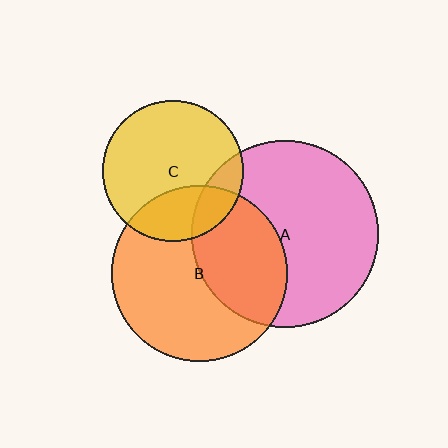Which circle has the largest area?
Circle A (pink).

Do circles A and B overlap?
Yes.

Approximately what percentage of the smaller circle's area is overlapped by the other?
Approximately 40%.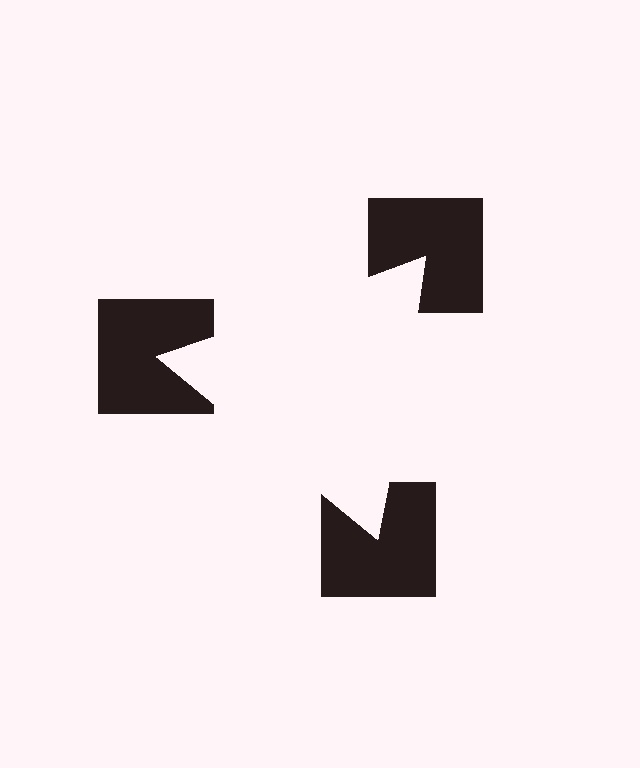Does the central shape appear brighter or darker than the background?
It typically appears slightly brighter than the background, even though no actual brightness change is drawn.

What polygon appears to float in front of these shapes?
An illusory triangle — its edges are inferred from the aligned wedge cuts in the notched squares, not physically drawn.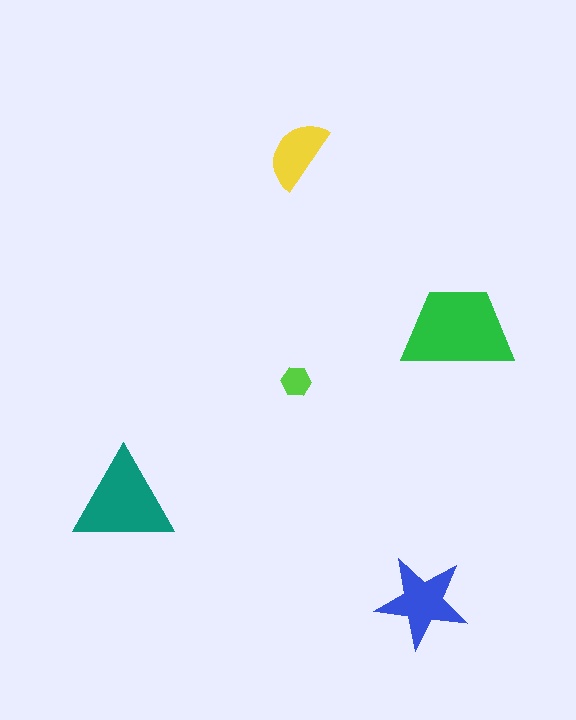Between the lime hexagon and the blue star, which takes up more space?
The blue star.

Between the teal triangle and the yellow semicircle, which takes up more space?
The teal triangle.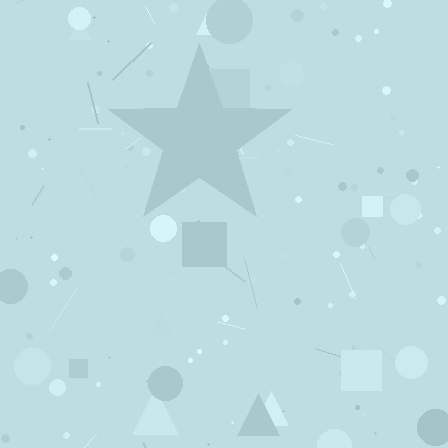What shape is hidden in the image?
A star is hidden in the image.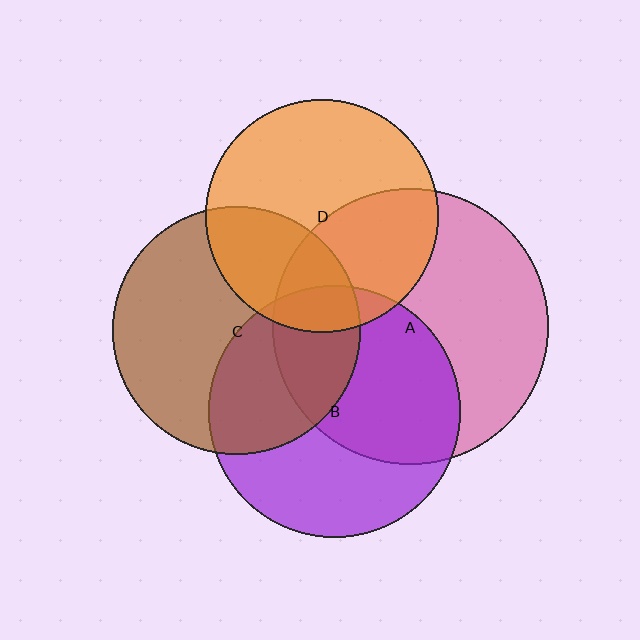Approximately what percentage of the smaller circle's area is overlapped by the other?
Approximately 30%.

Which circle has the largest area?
Circle A (pink).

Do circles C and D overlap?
Yes.